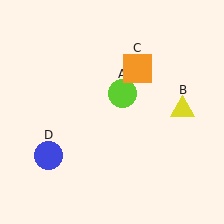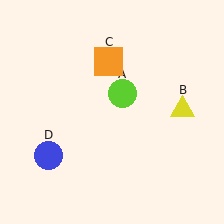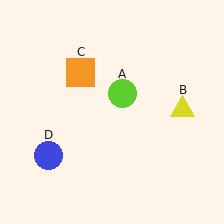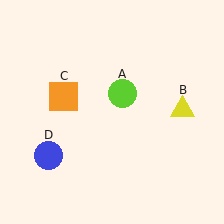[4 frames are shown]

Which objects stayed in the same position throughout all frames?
Lime circle (object A) and yellow triangle (object B) and blue circle (object D) remained stationary.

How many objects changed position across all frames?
1 object changed position: orange square (object C).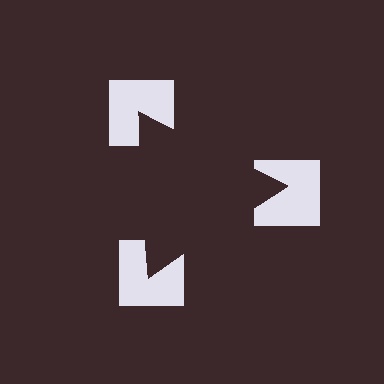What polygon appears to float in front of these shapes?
An illusory triangle — its edges are inferred from the aligned wedge cuts in the notched squares, not physically drawn.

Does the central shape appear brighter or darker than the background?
It typically appears slightly darker than the background, even though no actual brightness change is drawn.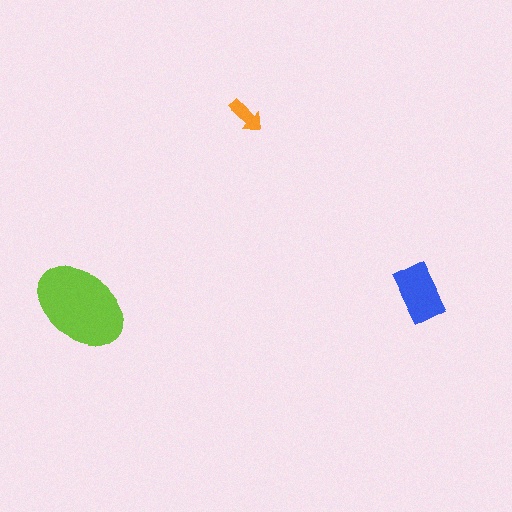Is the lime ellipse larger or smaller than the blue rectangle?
Larger.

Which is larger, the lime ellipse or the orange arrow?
The lime ellipse.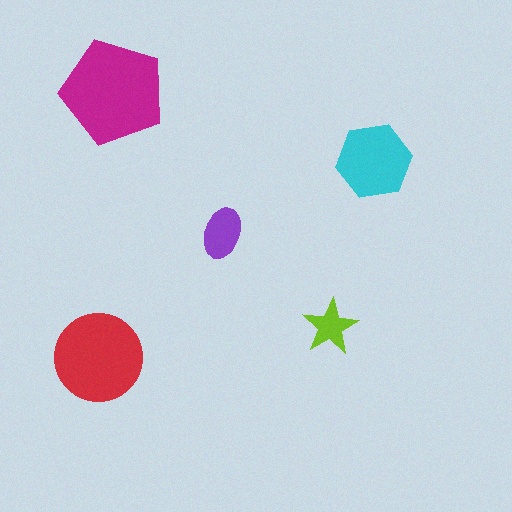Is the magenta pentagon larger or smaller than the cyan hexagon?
Larger.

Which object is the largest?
The magenta pentagon.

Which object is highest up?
The magenta pentagon is topmost.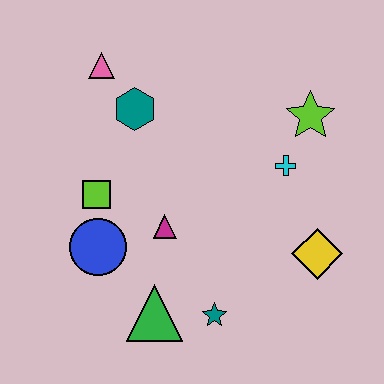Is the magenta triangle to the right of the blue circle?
Yes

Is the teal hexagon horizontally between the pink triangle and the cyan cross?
Yes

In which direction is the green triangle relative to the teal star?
The green triangle is to the left of the teal star.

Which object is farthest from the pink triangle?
The yellow diamond is farthest from the pink triangle.